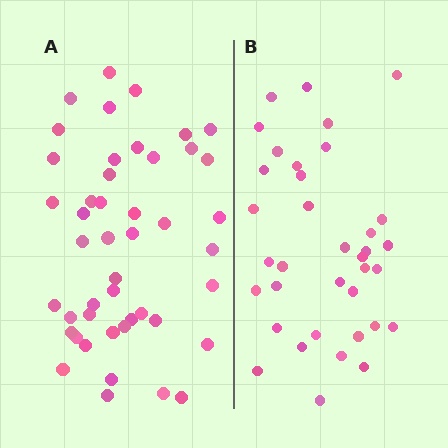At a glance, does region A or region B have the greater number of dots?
Region A (the left region) has more dots.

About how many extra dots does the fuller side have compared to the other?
Region A has roughly 10 or so more dots than region B.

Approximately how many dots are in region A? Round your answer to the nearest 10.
About 50 dots. (The exact count is 46, which rounds to 50.)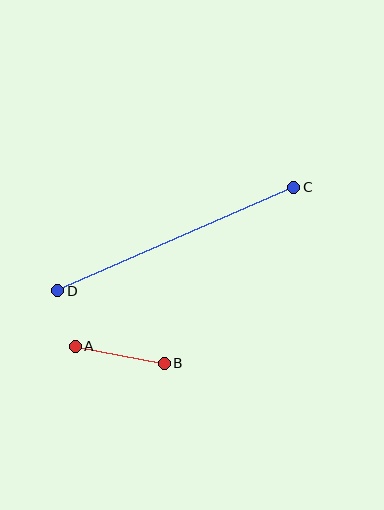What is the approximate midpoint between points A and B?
The midpoint is at approximately (120, 355) pixels.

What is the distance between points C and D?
The distance is approximately 258 pixels.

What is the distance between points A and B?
The distance is approximately 90 pixels.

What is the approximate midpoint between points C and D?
The midpoint is at approximately (176, 239) pixels.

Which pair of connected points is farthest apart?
Points C and D are farthest apart.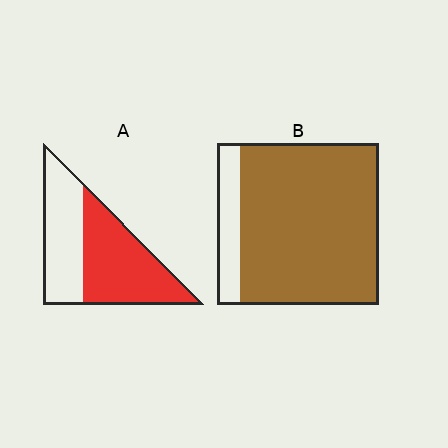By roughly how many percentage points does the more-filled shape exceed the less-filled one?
By roughly 30 percentage points (B over A).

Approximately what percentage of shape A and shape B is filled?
A is approximately 55% and B is approximately 85%.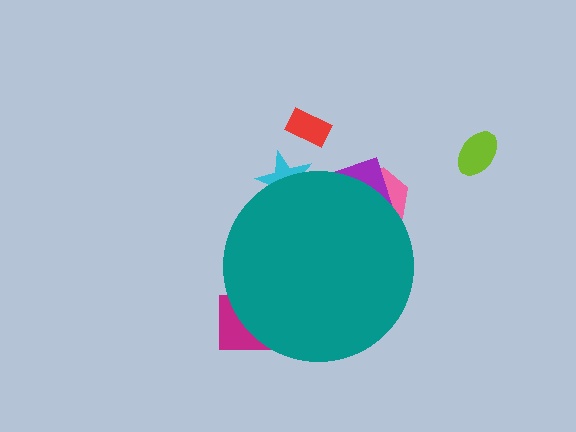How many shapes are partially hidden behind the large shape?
4 shapes are partially hidden.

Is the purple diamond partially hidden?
Yes, the purple diamond is partially hidden behind the teal circle.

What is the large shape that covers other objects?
A teal circle.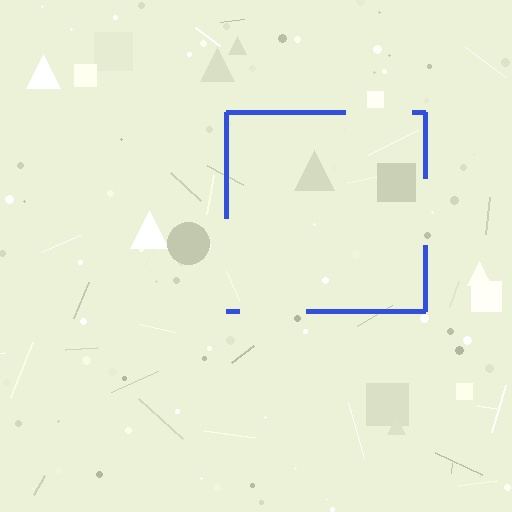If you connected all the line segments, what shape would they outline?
They would outline a square.